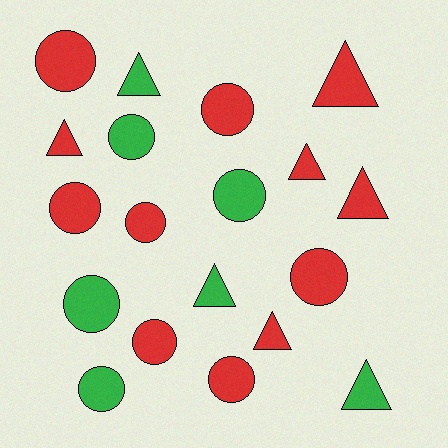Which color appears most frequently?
Red, with 12 objects.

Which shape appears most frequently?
Circle, with 11 objects.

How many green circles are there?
There are 4 green circles.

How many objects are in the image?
There are 19 objects.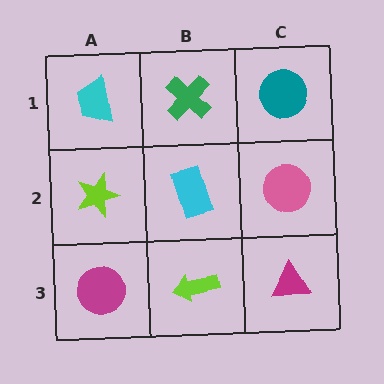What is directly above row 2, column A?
A cyan trapezoid.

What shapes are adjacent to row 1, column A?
A lime star (row 2, column A), a green cross (row 1, column B).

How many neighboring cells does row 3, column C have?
2.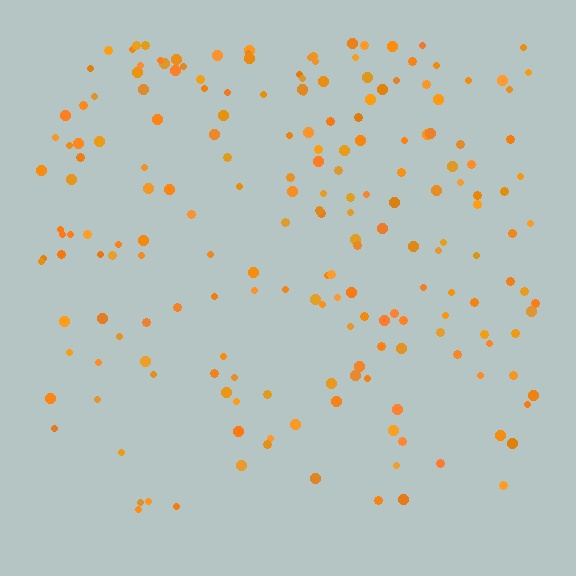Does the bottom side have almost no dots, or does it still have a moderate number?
Still a moderate number, just noticeably fewer than the top.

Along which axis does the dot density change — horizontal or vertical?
Vertical.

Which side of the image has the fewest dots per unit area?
The bottom.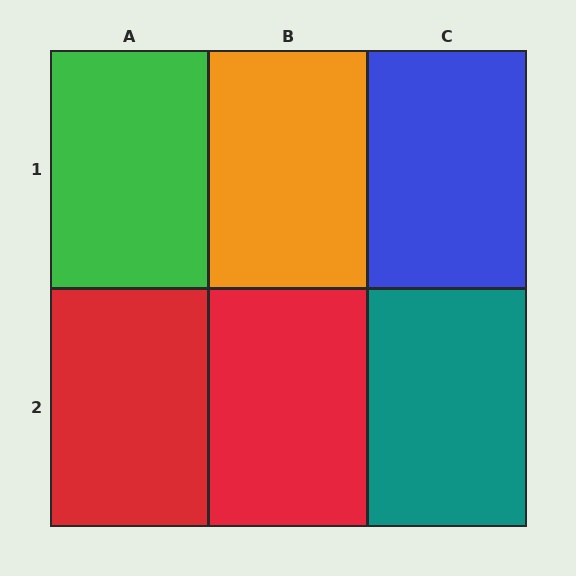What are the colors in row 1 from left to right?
Green, orange, blue.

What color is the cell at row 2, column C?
Teal.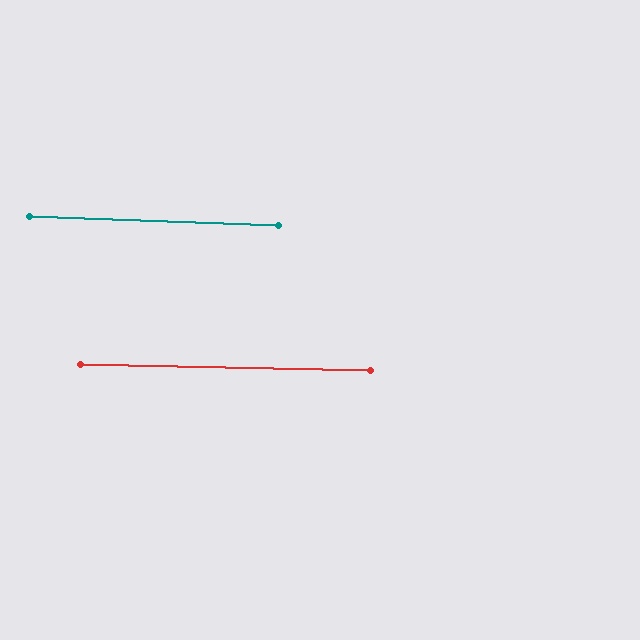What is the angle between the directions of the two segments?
Approximately 1 degree.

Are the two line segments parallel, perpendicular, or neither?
Parallel — their directions differ by only 0.8°.